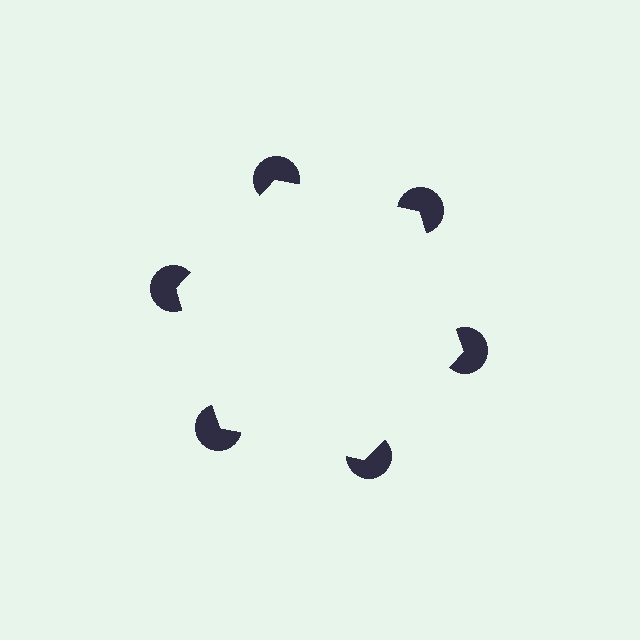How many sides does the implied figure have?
6 sides.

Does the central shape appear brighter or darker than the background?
It typically appears slightly brighter than the background, even though no actual brightness change is drawn.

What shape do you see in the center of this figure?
An illusory hexagon — its edges are inferred from the aligned wedge cuts in the pac-man discs, not physically drawn.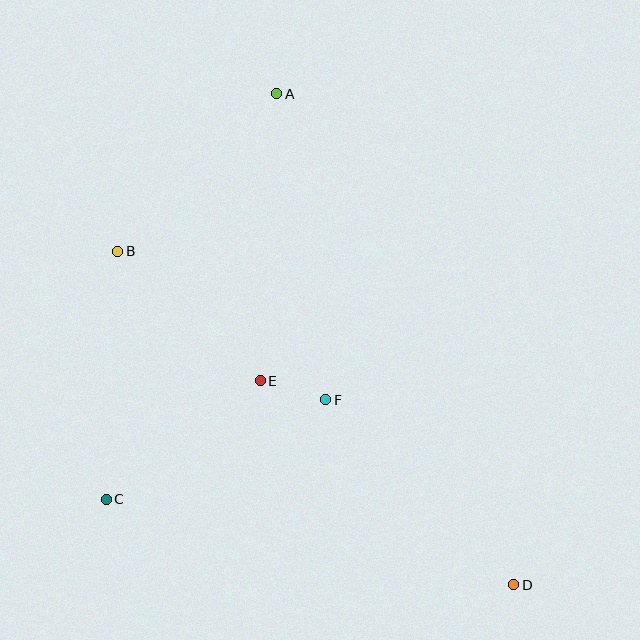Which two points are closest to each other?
Points E and F are closest to each other.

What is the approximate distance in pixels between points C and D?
The distance between C and D is approximately 416 pixels.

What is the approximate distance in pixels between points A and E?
The distance between A and E is approximately 287 pixels.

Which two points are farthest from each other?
Points A and D are farthest from each other.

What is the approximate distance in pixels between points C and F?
The distance between C and F is approximately 241 pixels.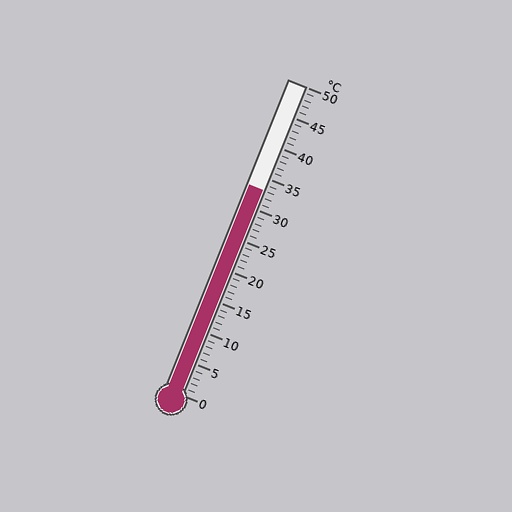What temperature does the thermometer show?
The thermometer shows approximately 33°C.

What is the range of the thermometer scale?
The thermometer scale ranges from 0°C to 50°C.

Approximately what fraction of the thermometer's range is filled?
The thermometer is filled to approximately 65% of its range.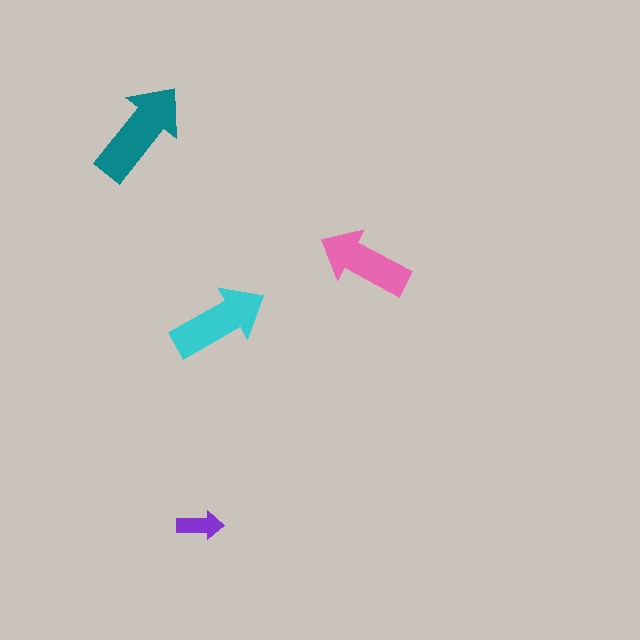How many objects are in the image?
There are 4 objects in the image.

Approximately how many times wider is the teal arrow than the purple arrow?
About 2.5 times wider.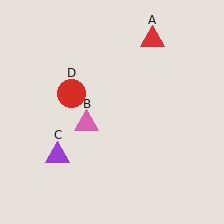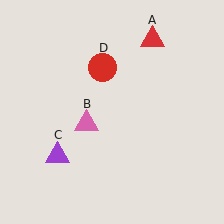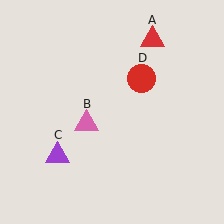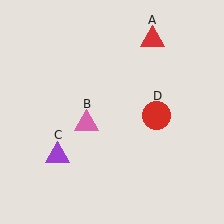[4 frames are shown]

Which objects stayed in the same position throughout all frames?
Red triangle (object A) and pink triangle (object B) and purple triangle (object C) remained stationary.